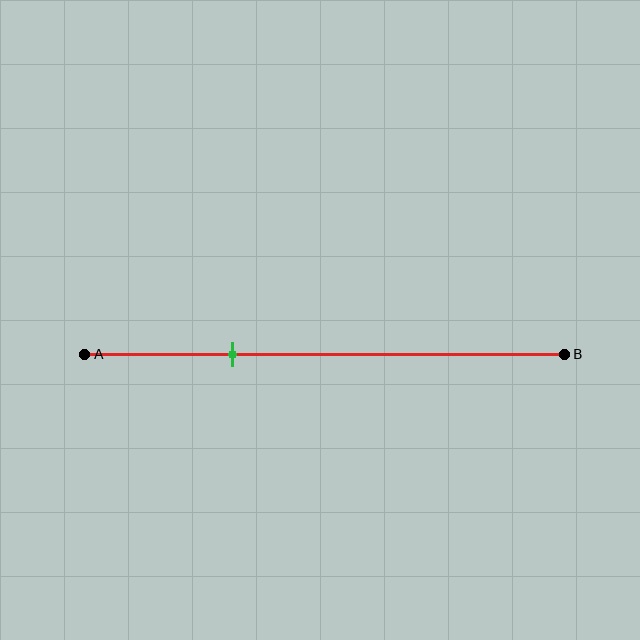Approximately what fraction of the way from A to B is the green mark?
The green mark is approximately 30% of the way from A to B.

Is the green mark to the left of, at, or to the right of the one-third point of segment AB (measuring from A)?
The green mark is approximately at the one-third point of segment AB.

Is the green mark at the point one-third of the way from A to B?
Yes, the mark is approximately at the one-third point.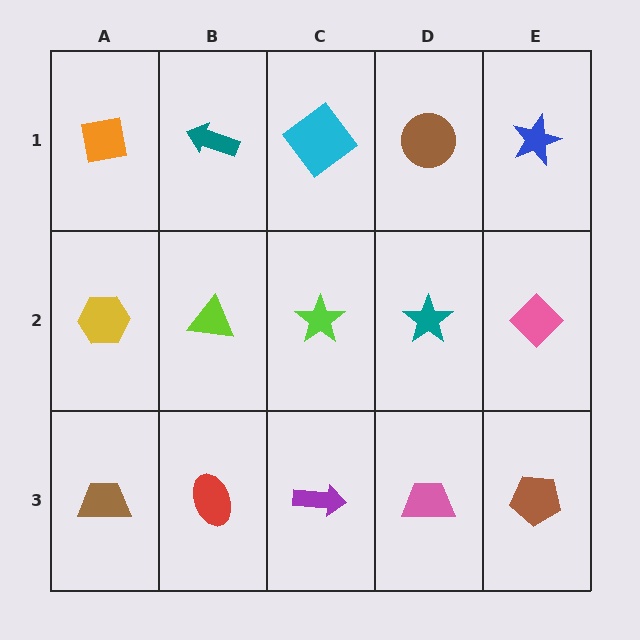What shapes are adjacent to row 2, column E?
A blue star (row 1, column E), a brown pentagon (row 3, column E), a teal star (row 2, column D).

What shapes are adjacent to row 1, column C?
A lime star (row 2, column C), a teal arrow (row 1, column B), a brown circle (row 1, column D).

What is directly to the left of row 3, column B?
A brown trapezoid.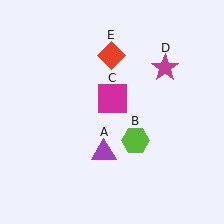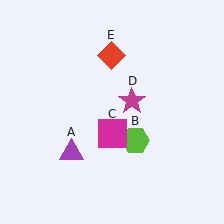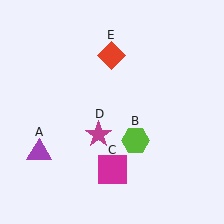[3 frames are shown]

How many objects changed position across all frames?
3 objects changed position: purple triangle (object A), magenta square (object C), magenta star (object D).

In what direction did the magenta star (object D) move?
The magenta star (object D) moved down and to the left.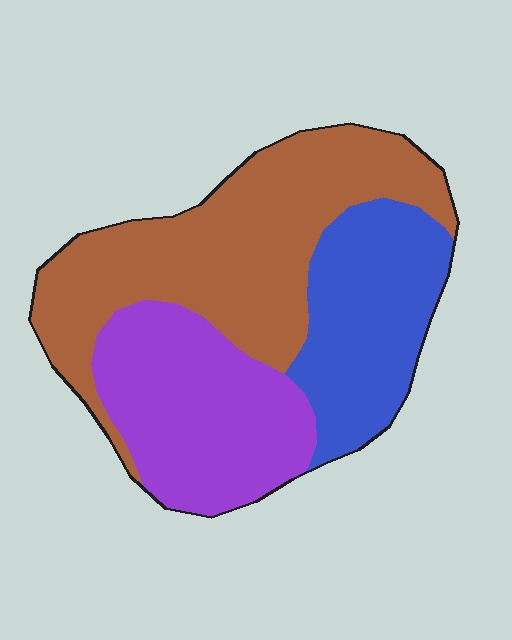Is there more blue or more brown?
Brown.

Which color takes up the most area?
Brown, at roughly 45%.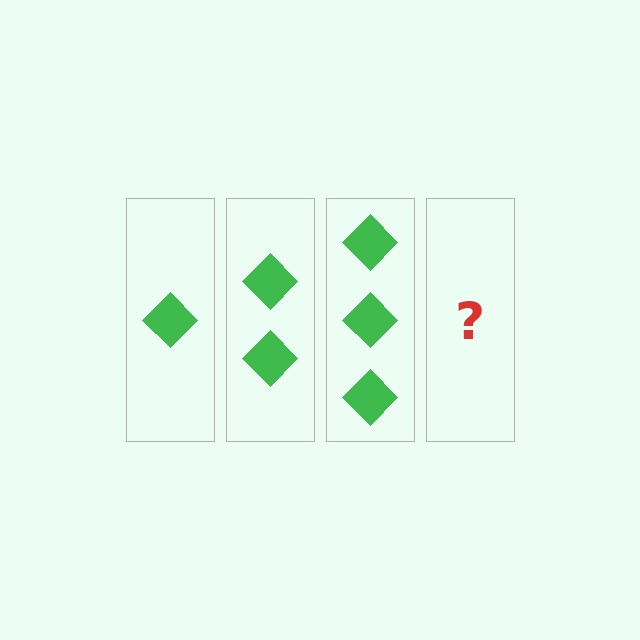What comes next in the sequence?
The next element should be 4 diamonds.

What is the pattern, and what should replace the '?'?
The pattern is that each step adds one more diamond. The '?' should be 4 diamonds.